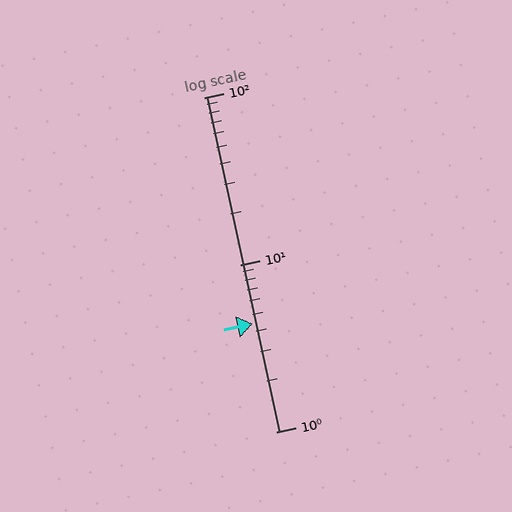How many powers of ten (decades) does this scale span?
The scale spans 2 decades, from 1 to 100.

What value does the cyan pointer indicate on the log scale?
The pointer indicates approximately 4.4.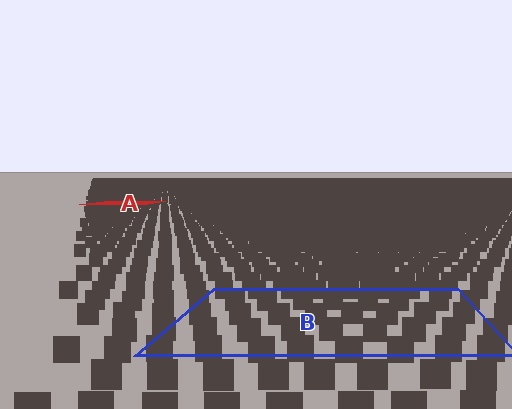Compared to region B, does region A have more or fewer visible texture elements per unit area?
Region A has more texture elements per unit area — they are packed more densely because it is farther away.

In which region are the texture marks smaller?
The texture marks are smaller in region A, because it is farther away.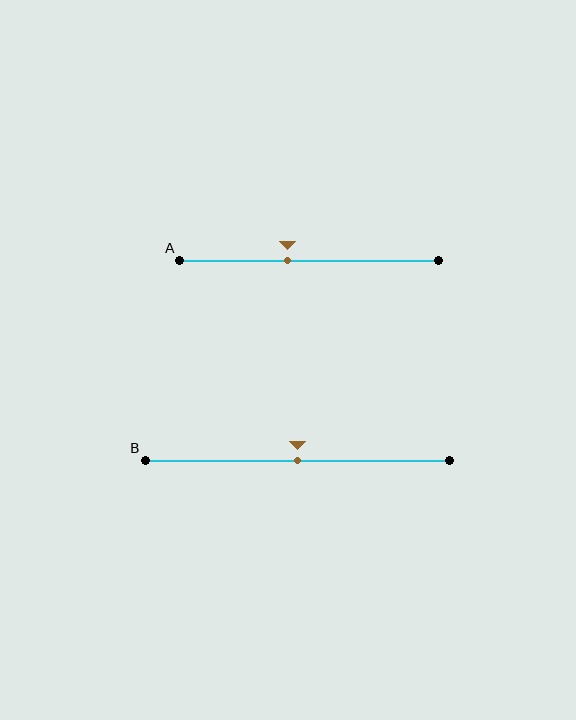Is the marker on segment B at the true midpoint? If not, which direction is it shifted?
Yes, the marker on segment B is at the true midpoint.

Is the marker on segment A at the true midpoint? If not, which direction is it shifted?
No, the marker on segment A is shifted to the left by about 8% of the segment length.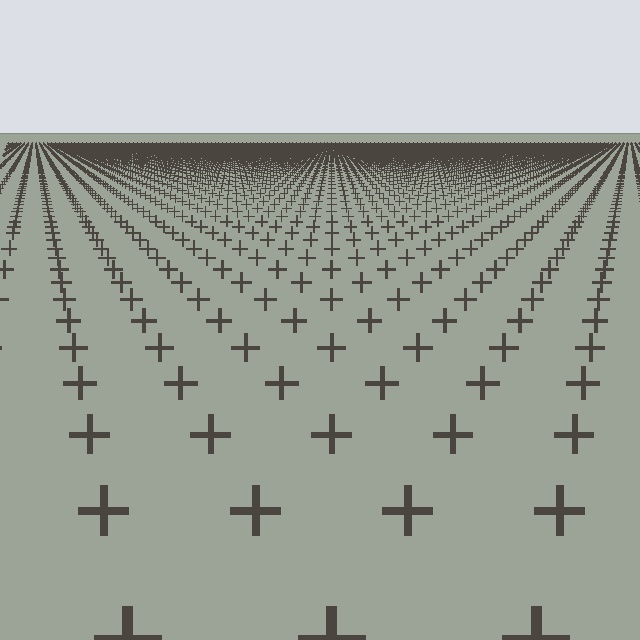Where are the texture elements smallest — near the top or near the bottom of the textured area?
Near the top.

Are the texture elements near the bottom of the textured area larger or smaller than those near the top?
Larger. Near the bottom, elements are closer to the viewer and appear at a bigger on-screen size.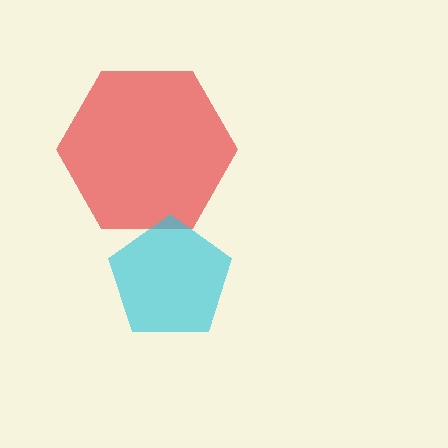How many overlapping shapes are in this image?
There are 2 overlapping shapes in the image.